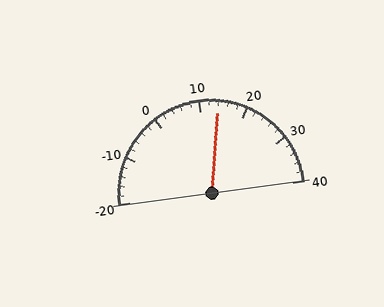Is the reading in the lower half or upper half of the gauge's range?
The reading is in the upper half of the range (-20 to 40).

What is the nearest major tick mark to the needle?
The nearest major tick mark is 10.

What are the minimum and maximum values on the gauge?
The gauge ranges from -20 to 40.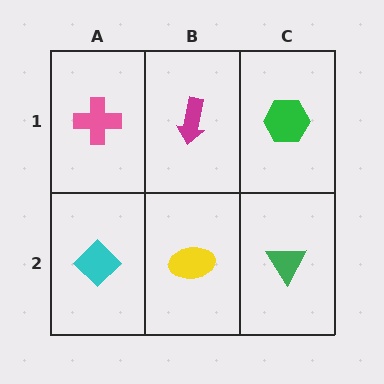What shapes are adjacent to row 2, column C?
A green hexagon (row 1, column C), a yellow ellipse (row 2, column B).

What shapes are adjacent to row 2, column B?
A magenta arrow (row 1, column B), a cyan diamond (row 2, column A), a green triangle (row 2, column C).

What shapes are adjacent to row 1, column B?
A yellow ellipse (row 2, column B), a pink cross (row 1, column A), a green hexagon (row 1, column C).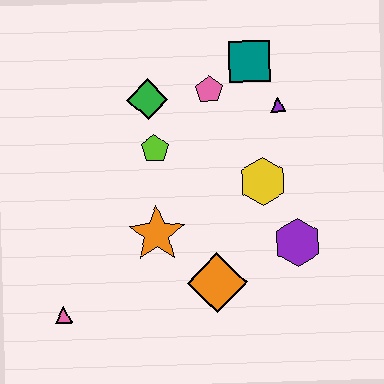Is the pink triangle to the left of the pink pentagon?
Yes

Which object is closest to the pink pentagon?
The teal square is closest to the pink pentagon.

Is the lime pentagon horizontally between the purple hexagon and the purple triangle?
No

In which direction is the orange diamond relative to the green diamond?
The orange diamond is below the green diamond.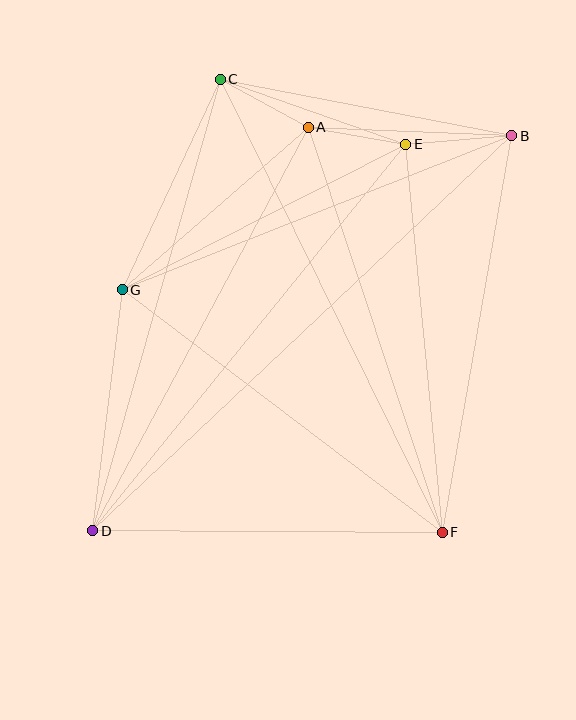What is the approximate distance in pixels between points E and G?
The distance between E and G is approximately 318 pixels.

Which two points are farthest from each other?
Points B and D are farthest from each other.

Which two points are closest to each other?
Points A and E are closest to each other.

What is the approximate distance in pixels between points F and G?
The distance between F and G is approximately 401 pixels.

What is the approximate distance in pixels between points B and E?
The distance between B and E is approximately 107 pixels.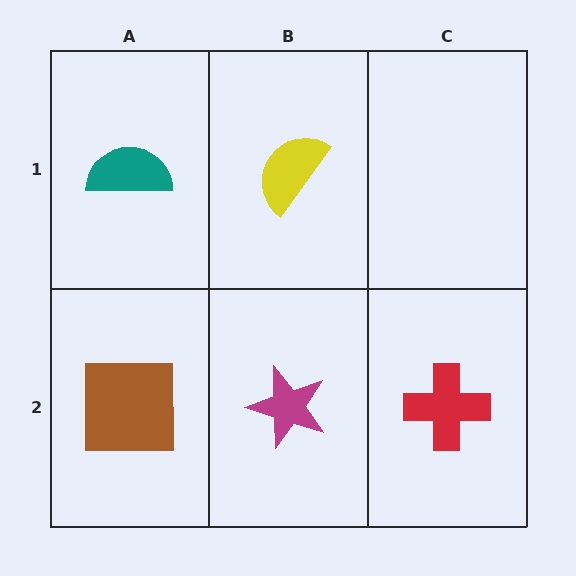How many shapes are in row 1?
2 shapes.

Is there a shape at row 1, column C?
No, that cell is empty.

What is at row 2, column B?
A magenta star.